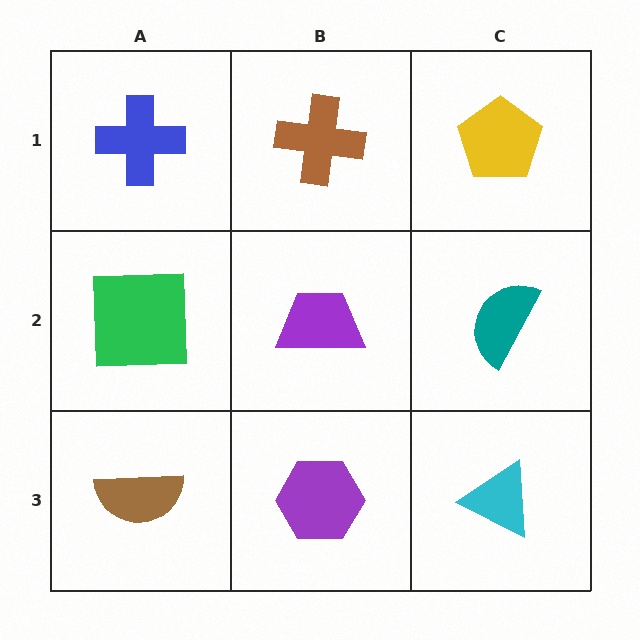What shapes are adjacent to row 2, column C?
A yellow pentagon (row 1, column C), a cyan triangle (row 3, column C), a purple trapezoid (row 2, column B).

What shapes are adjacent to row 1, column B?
A purple trapezoid (row 2, column B), a blue cross (row 1, column A), a yellow pentagon (row 1, column C).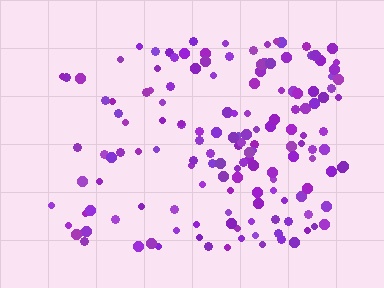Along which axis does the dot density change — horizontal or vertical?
Horizontal.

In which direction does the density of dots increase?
From left to right, with the right side densest.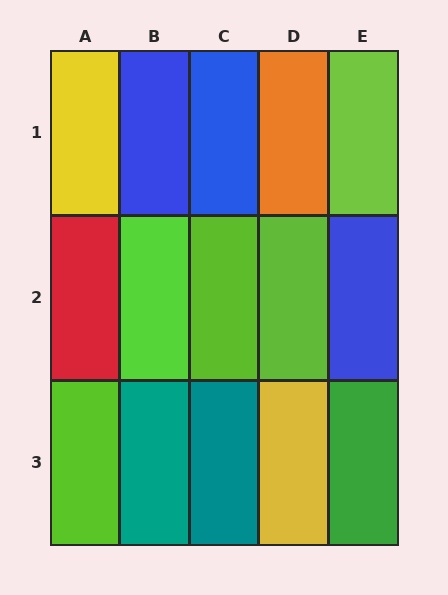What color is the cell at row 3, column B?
Teal.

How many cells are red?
1 cell is red.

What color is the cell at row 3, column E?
Green.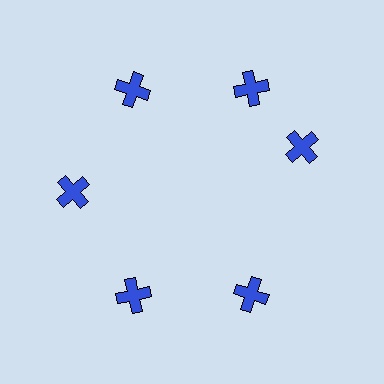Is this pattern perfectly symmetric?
No. The 6 blue crosses are arranged in a ring, but one element near the 3 o'clock position is rotated out of alignment along the ring, breaking the 6-fold rotational symmetry.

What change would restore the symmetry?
The symmetry would be restored by rotating it back into even spacing with its neighbors so that all 6 crosses sit at equal angles and equal distance from the center.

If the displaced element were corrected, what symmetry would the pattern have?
It would have 6-fold rotational symmetry — the pattern would map onto itself every 60 degrees.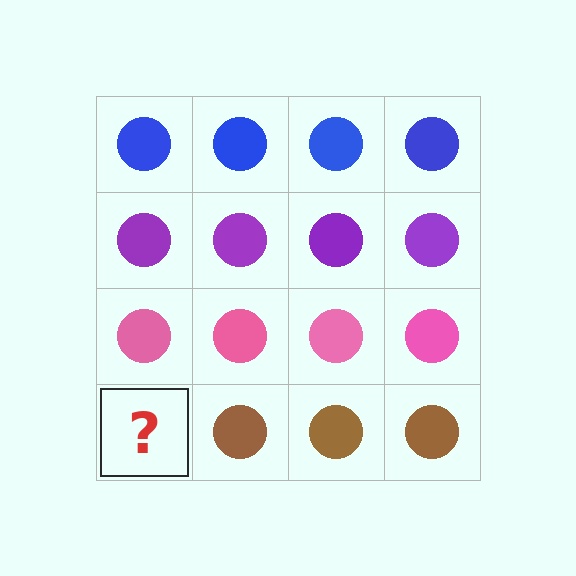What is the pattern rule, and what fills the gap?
The rule is that each row has a consistent color. The gap should be filled with a brown circle.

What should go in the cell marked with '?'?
The missing cell should contain a brown circle.